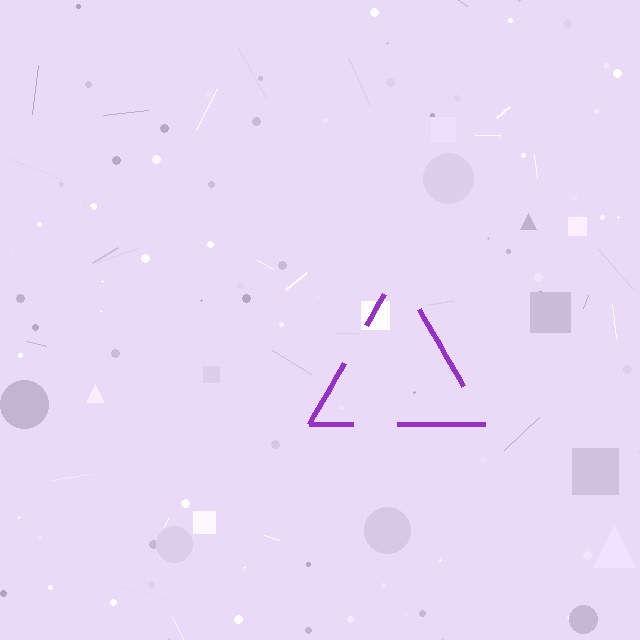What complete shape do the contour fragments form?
The contour fragments form a triangle.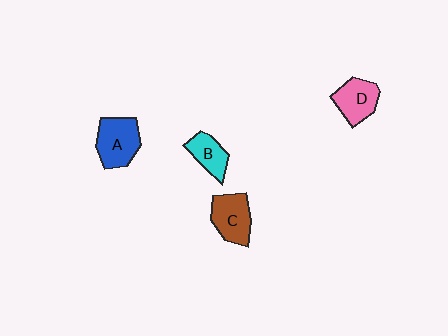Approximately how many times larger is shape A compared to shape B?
Approximately 1.5 times.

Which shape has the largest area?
Shape A (blue).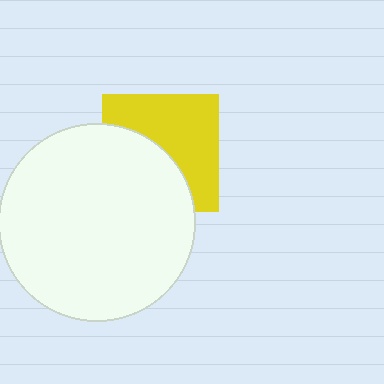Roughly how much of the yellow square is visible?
About half of it is visible (roughly 55%).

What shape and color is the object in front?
The object in front is a white circle.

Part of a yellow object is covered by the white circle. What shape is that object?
It is a square.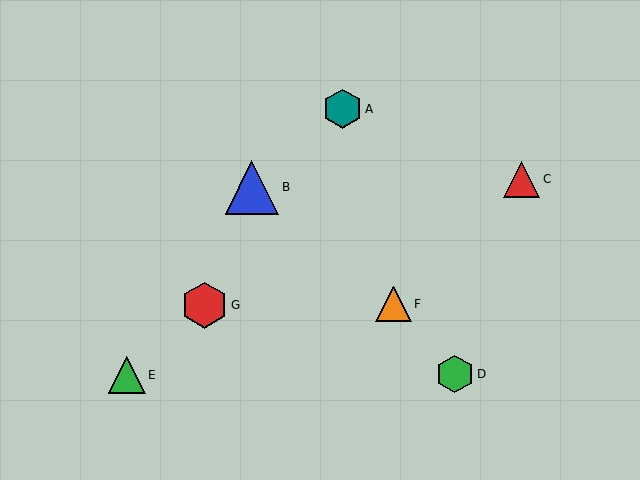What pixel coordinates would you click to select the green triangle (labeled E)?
Click at (127, 375) to select the green triangle E.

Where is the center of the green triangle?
The center of the green triangle is at (127, 375).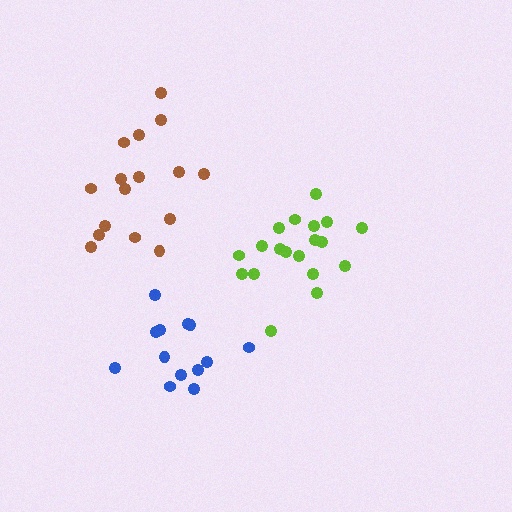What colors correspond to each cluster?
The clusters are colored: blue, lime, brown.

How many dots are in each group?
Group 1: 13 dots, Group 2: 19 dots, Group 3: 16 dots (48 total).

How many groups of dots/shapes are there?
There are 3 groups.